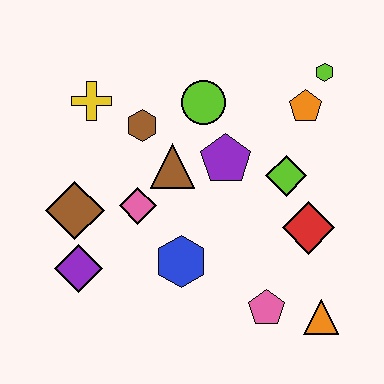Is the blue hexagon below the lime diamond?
Yes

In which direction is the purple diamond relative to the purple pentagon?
The purple diamond is to the left of the purple pentagon.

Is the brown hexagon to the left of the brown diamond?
No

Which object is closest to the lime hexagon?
The orange pentagon is closest to the lime hexagon.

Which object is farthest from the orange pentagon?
The purple diamond is farthest from the orange pentagon.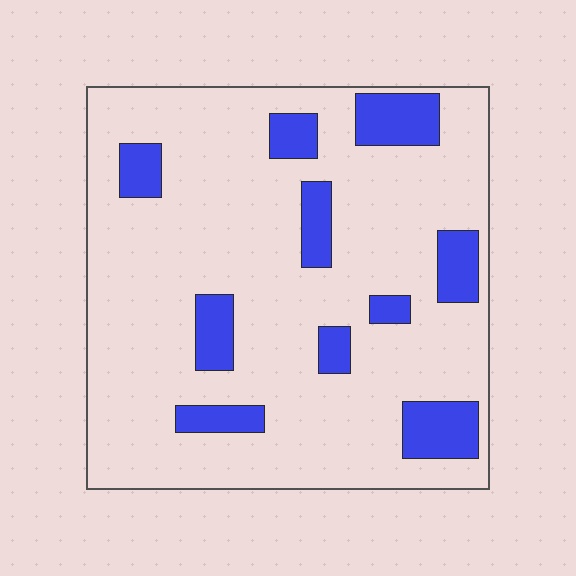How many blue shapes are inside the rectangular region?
10.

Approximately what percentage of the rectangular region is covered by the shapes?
Approximately 15%.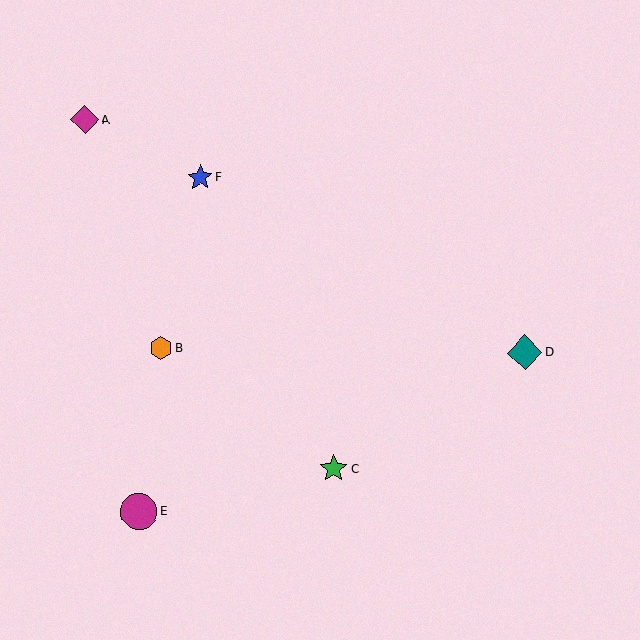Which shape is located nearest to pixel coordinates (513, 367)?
The teal diamond (labeled D) at (525, 353) is nearest to that location.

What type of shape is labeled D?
Shape D is a teal diamond.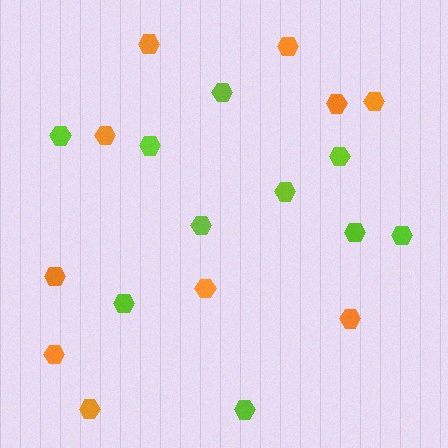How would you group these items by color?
There are 2 groups: one group of lime hexagons (10) and one group of orange hexagons (10).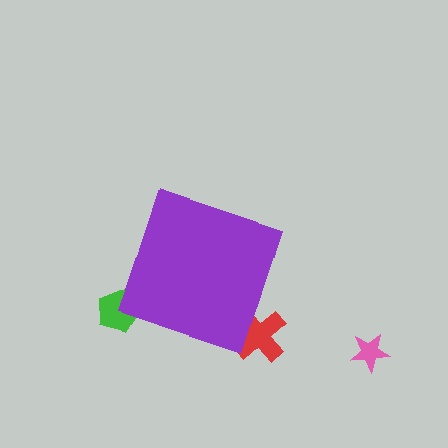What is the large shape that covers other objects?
A purple diamond.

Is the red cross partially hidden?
Yes, the red cross is partially hidden behind the purple diamond.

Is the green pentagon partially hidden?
Yes, the green pentagon is partially hidden behind the purple diamond.